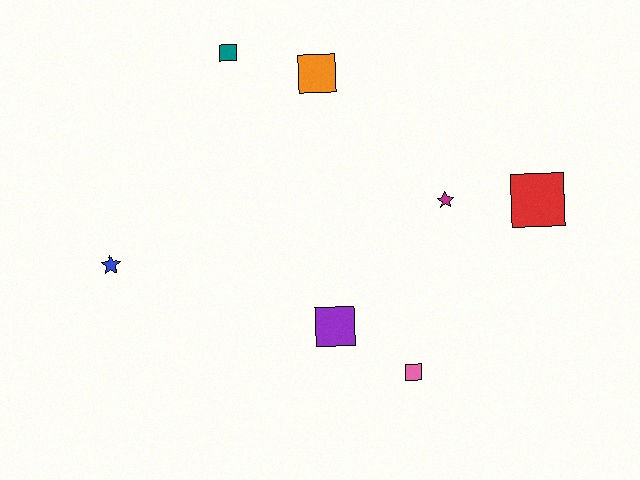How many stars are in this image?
There are 2 stars.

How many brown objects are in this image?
There are no brown objects.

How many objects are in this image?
There are 7 objects.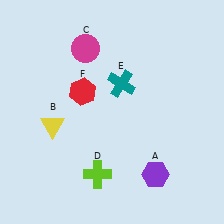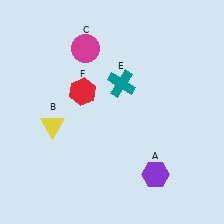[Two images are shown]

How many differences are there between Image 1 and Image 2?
There is 1 difference between the two images.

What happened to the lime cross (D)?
The lime cross (D) was removed in Image 2. It was in the bottom-left area of Image 1.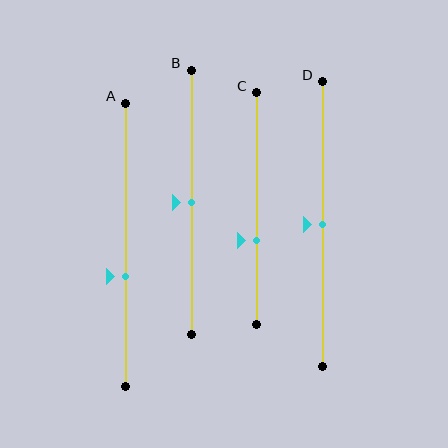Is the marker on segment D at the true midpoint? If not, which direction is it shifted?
Yes, the marker on segment D is at the true midpoint.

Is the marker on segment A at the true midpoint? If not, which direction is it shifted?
No, the marker on segment A is shifted downward by about 11% of the segment length.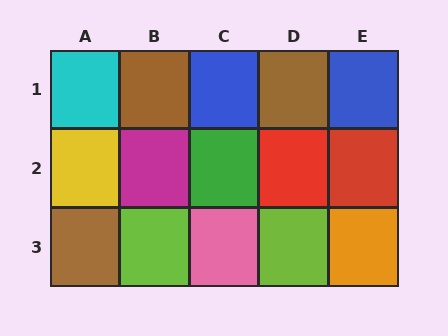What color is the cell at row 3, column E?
Orange.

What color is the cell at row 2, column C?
Green.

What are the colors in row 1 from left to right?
Cyan, brown, blue, brown, blue.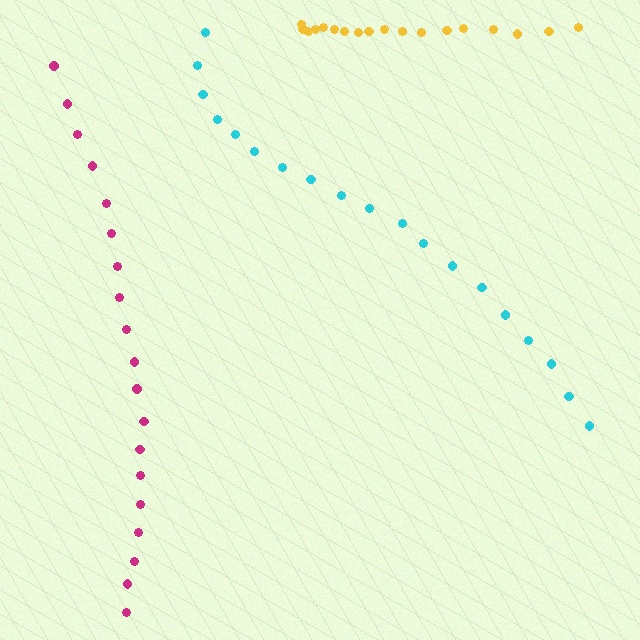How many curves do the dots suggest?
There are 3 distinct paths.